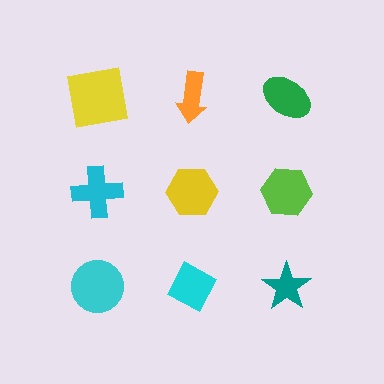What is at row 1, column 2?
An orange arrow.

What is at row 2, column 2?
A yellow hexagon.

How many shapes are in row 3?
3 shapes.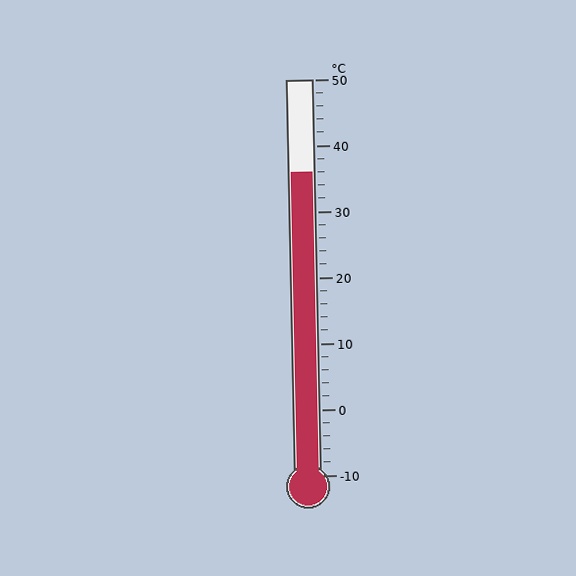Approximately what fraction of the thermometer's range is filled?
The thermometer is filled to approximately 75% of its range.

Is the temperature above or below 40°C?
The temperature is below 40°C.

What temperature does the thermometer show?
The thermometer shows approximately 36°C.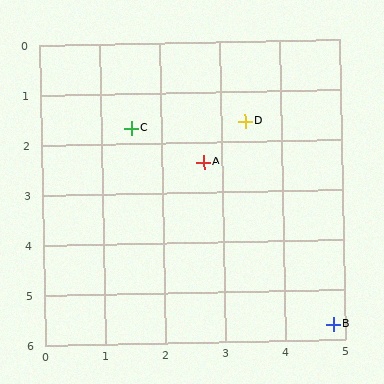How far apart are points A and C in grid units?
Points A and C are about 1.4 grid units apart.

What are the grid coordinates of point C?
Point C is at approximately (1.5, 1.7).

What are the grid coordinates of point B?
Point B is at approximately (4.8, 5.7).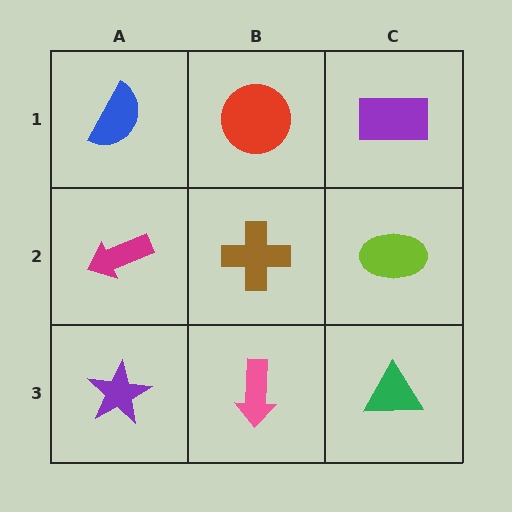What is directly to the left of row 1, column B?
A blue semicircle.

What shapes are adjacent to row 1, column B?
A brown cross (row 2, column B), a blue semicircle (row 1, column A), a purple rectangle (row 1, column C).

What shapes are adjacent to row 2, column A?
A blue semicircle (row 1, column A), a purple star (row 3, column A), a brown cross (row 2, column B).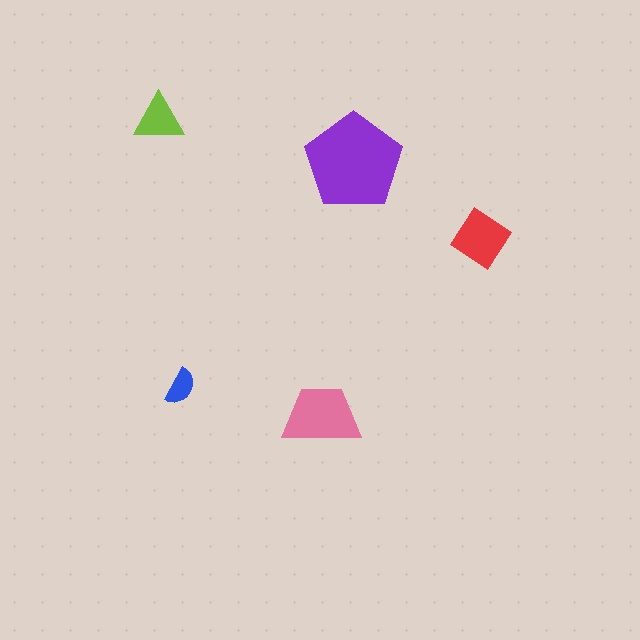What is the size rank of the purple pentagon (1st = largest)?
1st.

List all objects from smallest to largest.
The blue semicircle, the lime triangle, the red diamond, the pink trapezoid, the purple pentagon.